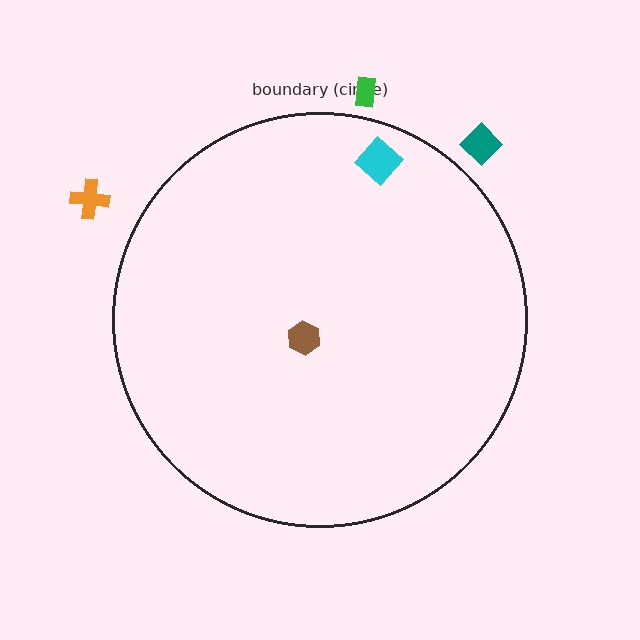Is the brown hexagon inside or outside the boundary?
Inside.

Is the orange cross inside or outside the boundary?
Outside.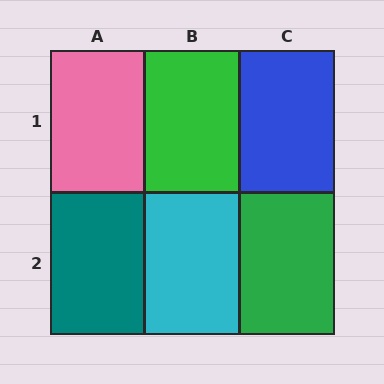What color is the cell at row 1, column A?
Pink.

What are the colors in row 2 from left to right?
Teal, cyan, green.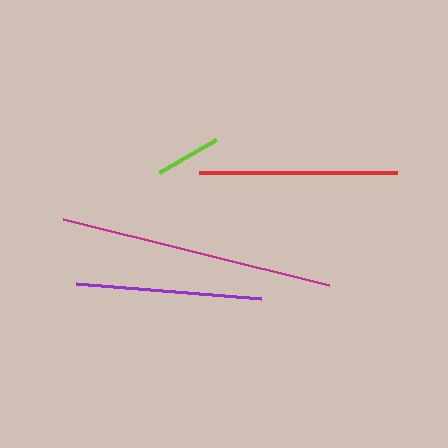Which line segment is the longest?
The magenta line is the longest at approximately 274 pixels.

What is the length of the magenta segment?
The magenta segment is approximately 274 pixels long.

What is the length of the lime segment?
The lime segment is approximately 66 pixels long.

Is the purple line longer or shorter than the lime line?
The purple line is longer than the lime line.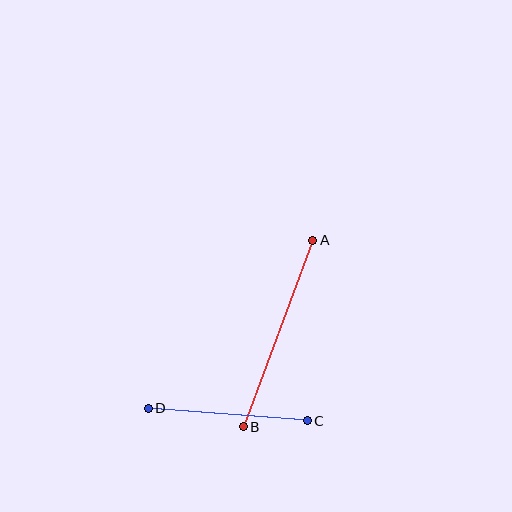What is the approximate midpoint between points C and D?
The midpoint is at approximately (228, 414) pixels.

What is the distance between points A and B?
The distance is approximately 199 pixels.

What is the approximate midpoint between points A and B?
The midpoint is at approximately (278, 334) pixels.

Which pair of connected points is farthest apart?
Points A and B are farthest apart.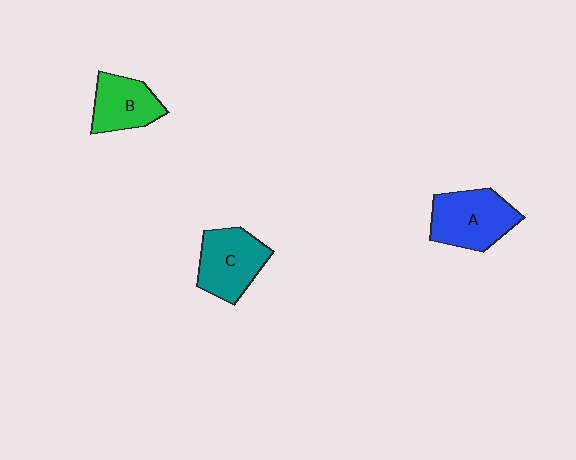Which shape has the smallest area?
Shape B (green).